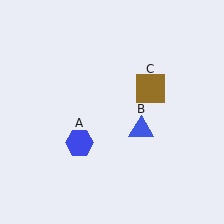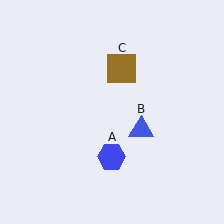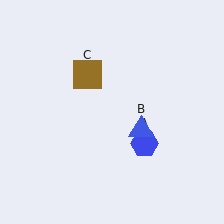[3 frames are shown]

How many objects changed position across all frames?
2 objects changed position: blue hexagon (object A), brown square (object C).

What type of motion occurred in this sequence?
The blue hexagon (object A), brown square (object C) rotated counterclockwise around the center of the scene.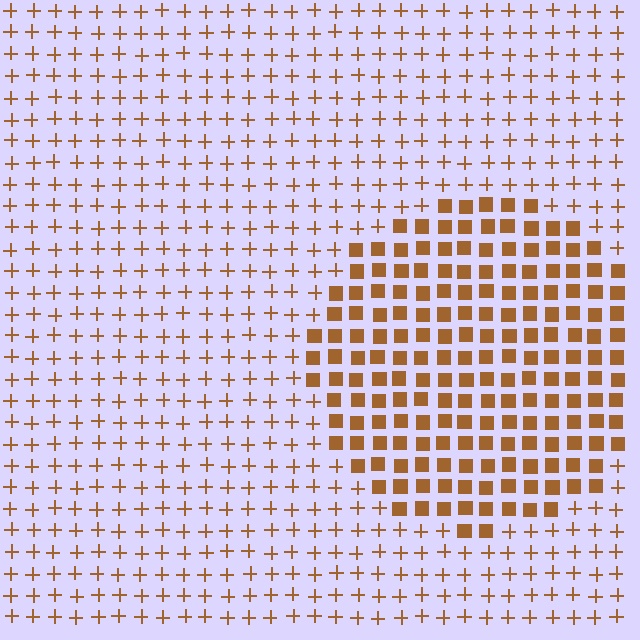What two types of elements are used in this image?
The image uses squares inside the circle region and plus signs outside it.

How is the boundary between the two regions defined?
The boundary is defined by a change in element shape: squares inside vs. plus signs outside. All elements share the same color and spacing.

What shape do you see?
I see a circle.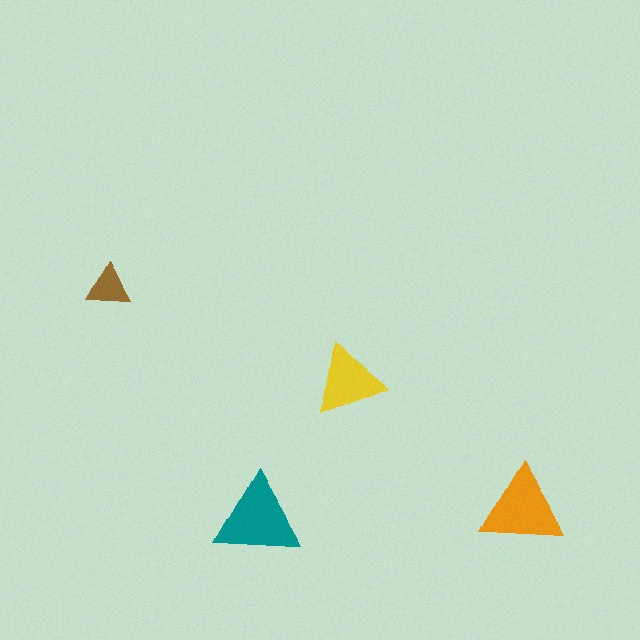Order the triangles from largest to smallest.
the teal one, the orange one, the yellow one, the brown one.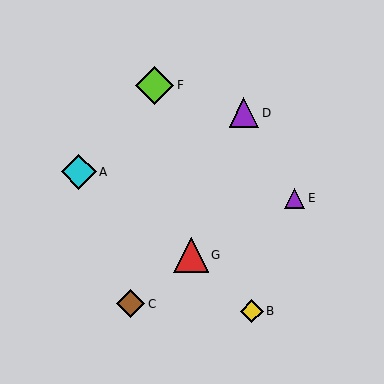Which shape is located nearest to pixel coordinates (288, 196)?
The purple triangle (labeled E) at (295, 198) is nearest to that location.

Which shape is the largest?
The lime diamond (labeled F) is the largest.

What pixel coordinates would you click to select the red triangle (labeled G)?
Click at (191, 255) to select the red triangle G.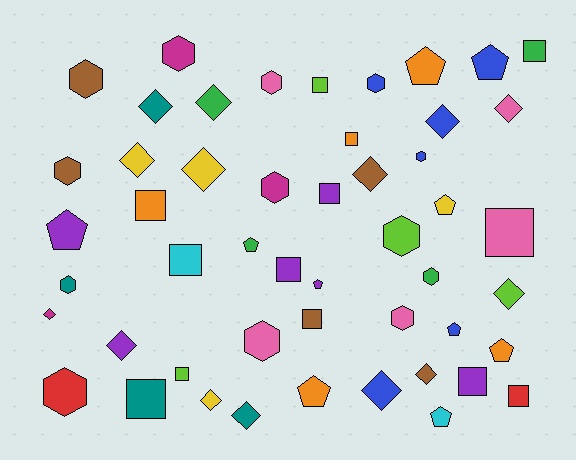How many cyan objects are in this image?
There are 2 cyan objects.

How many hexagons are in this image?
There are 13 hexagons.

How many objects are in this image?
There are 50 objects.